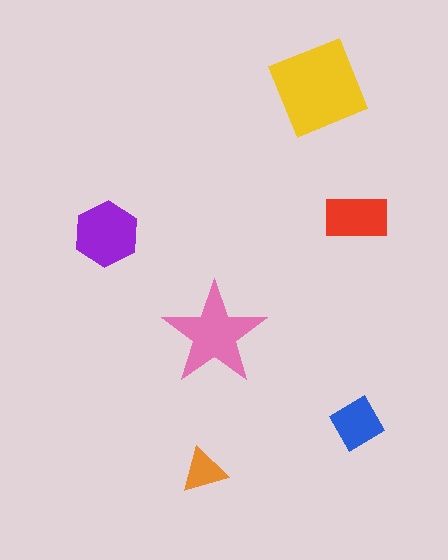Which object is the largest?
The yellow diamond.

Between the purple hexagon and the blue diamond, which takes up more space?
The purple hexagon.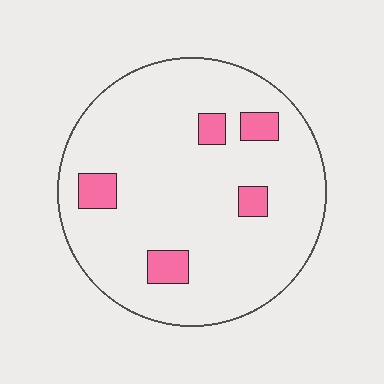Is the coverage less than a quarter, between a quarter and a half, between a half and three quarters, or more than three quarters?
Less than a quarter.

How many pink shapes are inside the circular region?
5.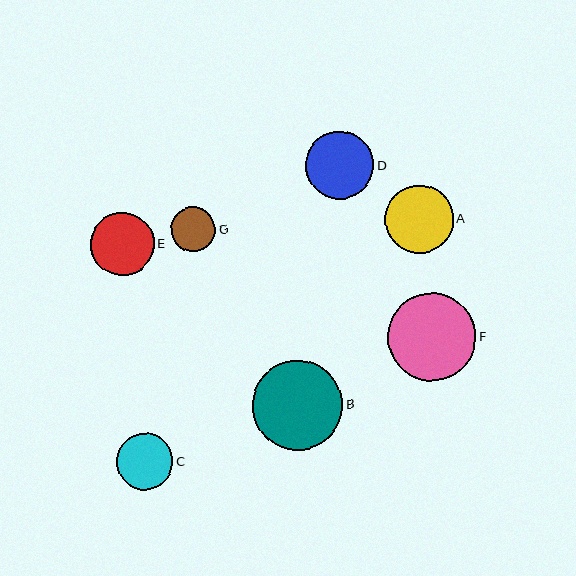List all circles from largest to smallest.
From largest to smallest: B, F, A, D, E, C, G.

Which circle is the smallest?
Circle G is the smallest with a size of approximately 45 pixels.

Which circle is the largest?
Circle B is the largest with a size of approximately 90 pixels.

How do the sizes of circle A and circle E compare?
Circle A and circle E are approximately the same size.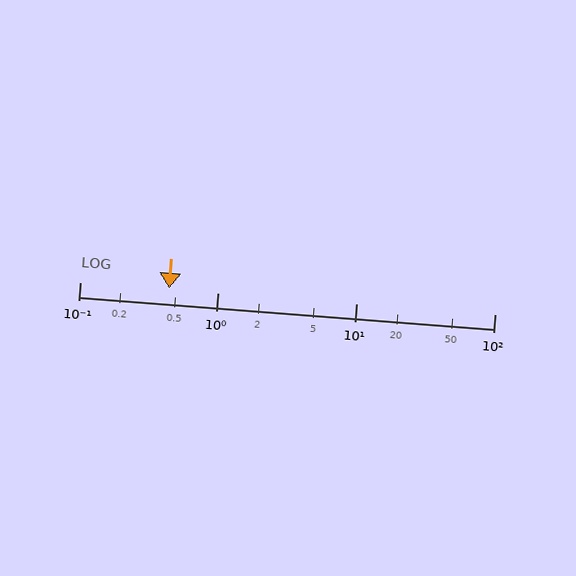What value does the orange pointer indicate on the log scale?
The pointer indicates approximately 0.44.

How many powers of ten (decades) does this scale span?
The scale spans 3 decades, from 0.1 to 100.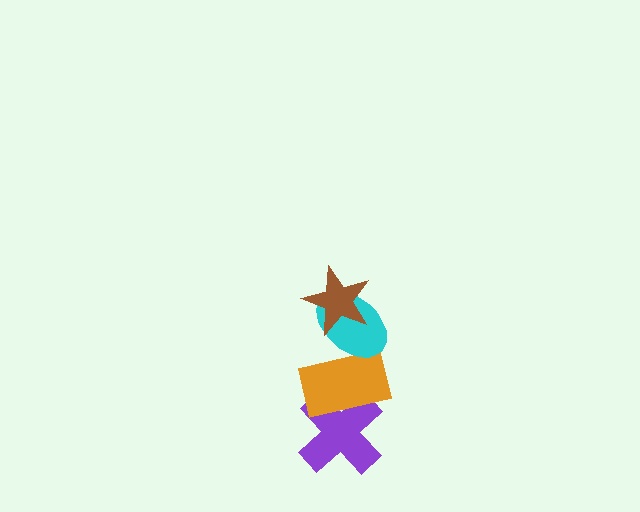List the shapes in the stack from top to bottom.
From top to bottom: the brown star, the cyan ellipse, the orange rectangle, the purple cross.